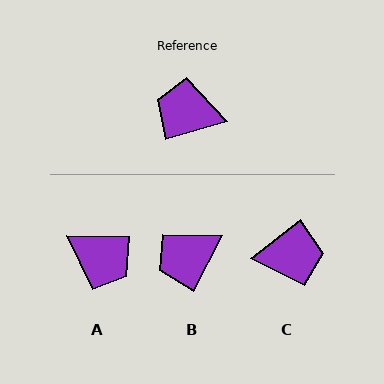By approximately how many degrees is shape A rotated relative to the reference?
Approximately 163 degrees counter-clockwise.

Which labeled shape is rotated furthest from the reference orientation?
A, about 163 degrees away.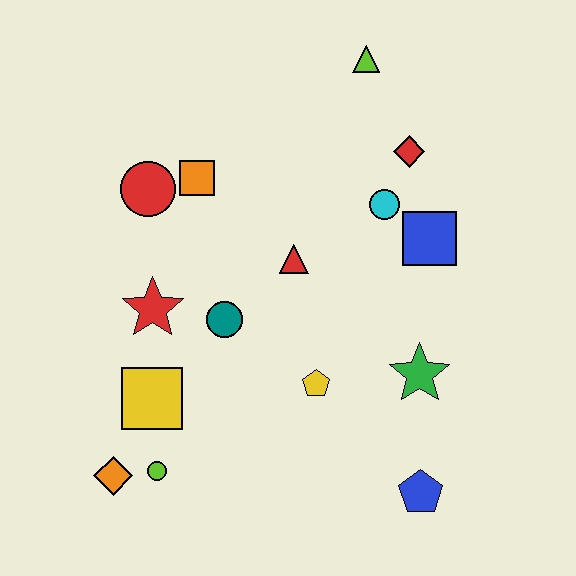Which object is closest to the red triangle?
The teal circle is closest to the red triangle.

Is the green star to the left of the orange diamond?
No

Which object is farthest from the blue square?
The orange diamond is farthest from the blue square.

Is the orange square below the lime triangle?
Yes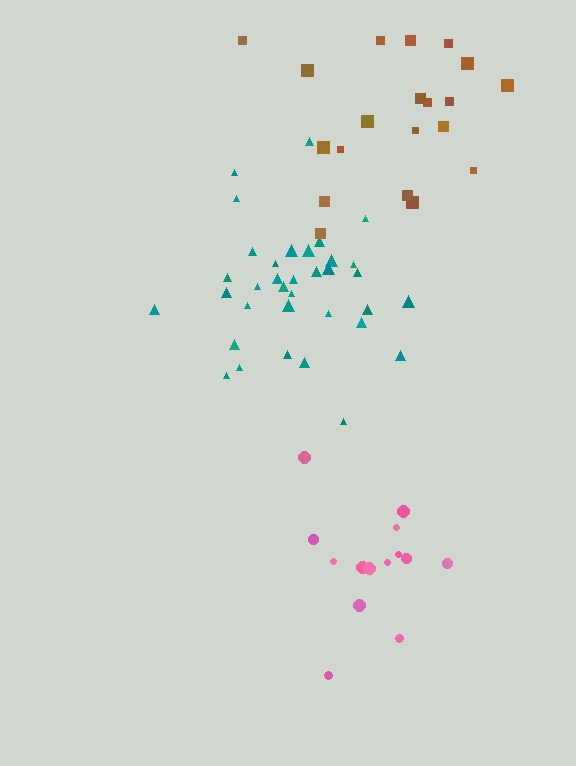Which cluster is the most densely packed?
Teal.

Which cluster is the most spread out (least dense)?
Brown.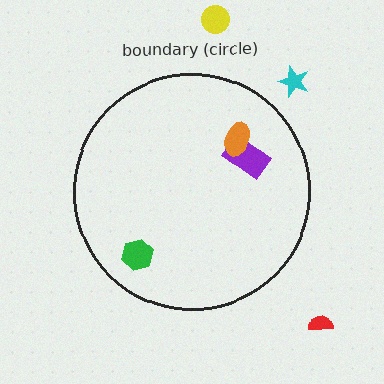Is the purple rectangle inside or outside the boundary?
Inside.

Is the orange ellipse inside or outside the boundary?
Inside.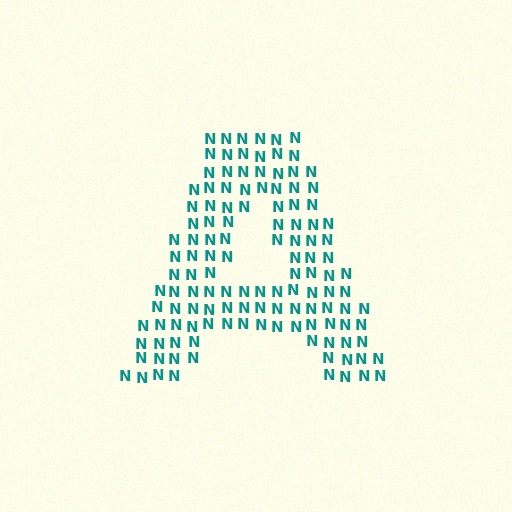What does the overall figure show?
The overall figure shows the letter A.